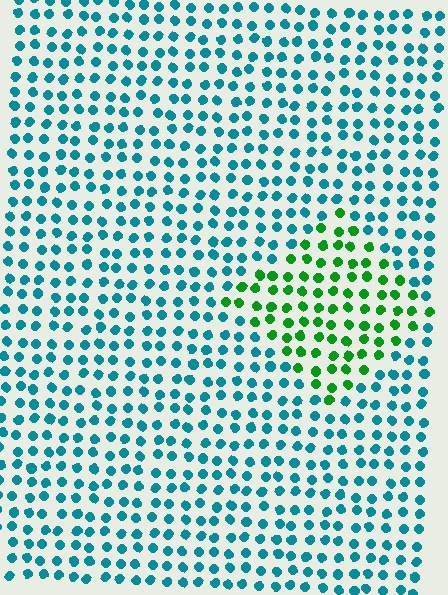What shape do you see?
I see a diamond.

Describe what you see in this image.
The image is filled with small teal elements in a uniform arrangement. A diamond-shaped region is visible where the elements are tinted to a slightly different hue, forming a subtle color boundary.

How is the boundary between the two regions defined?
The boundary is defined purely by a slight shift in hue (about 57 degrees). Spacing, size, and orientation are identical on both sides.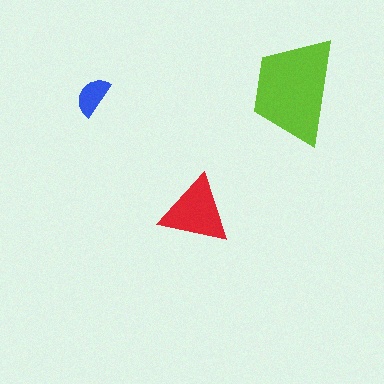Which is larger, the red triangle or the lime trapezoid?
The lime trapezoid.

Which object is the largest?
The lime trapezoid.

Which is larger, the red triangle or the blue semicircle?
The red triangle.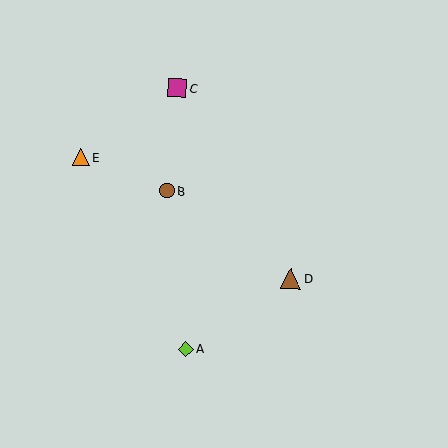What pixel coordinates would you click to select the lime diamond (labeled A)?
Click at (186, 349) to select the lime diamond A.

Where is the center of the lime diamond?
The center of the lime diamond is at (186, 349).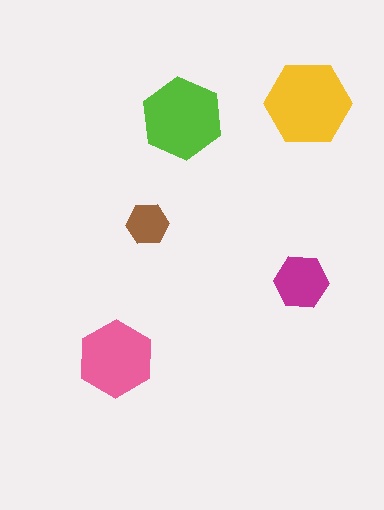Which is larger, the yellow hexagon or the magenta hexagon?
The yellow one.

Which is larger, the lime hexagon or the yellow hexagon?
The yellow one.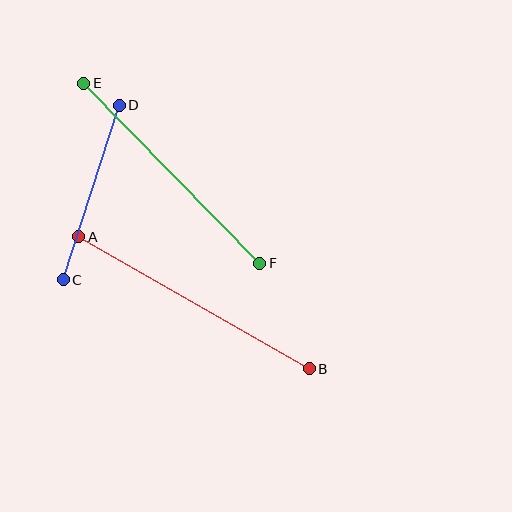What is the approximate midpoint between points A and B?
The midpoint is at approximately (194, 303) pixels.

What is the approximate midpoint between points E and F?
The midpoint is at approximately (172, 173) pixels.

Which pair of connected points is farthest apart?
Points A and B are farthest apart.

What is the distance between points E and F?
The distance is approximately 252 pixels.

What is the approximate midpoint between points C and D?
The midpoint is at approximately (91, 193) pixels.